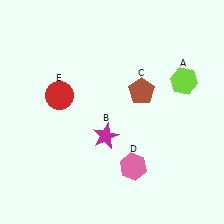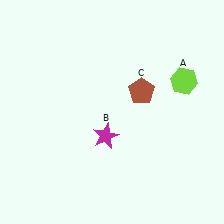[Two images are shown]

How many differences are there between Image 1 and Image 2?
There are 2 differences between the two images.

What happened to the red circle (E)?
The red circle (E) was removed in Image 2. It was in the top-left area of Image 1.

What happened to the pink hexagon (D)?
The pink hexagon (D) was removed in Image 2. It was in the bottom-right area of Image 1.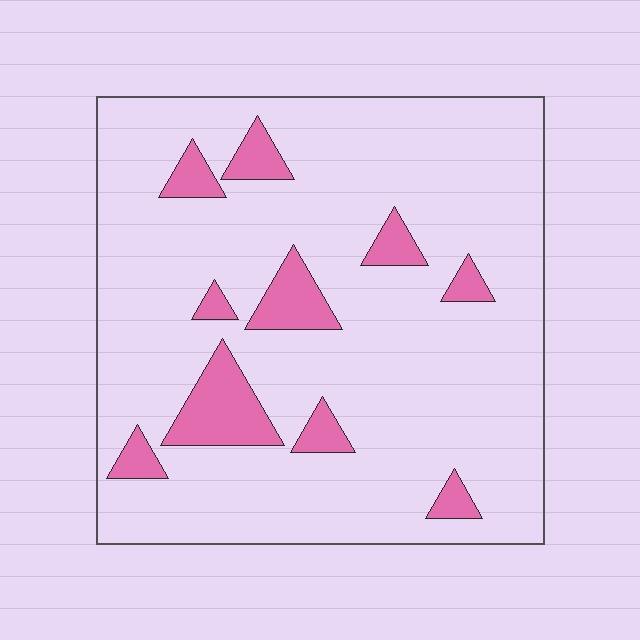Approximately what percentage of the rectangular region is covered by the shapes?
Approximately 15%.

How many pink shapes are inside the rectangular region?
10.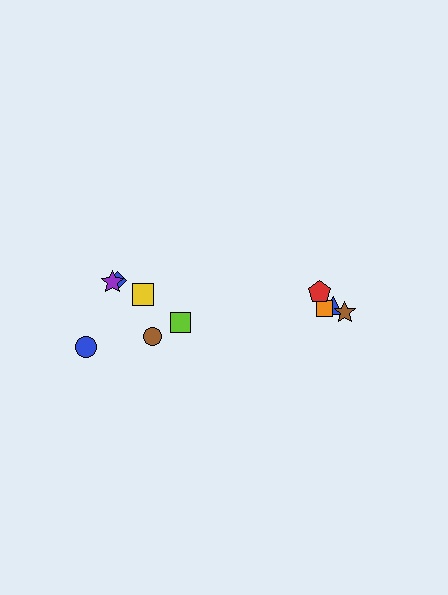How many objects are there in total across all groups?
There are 10 objects.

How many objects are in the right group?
There are 4 objects.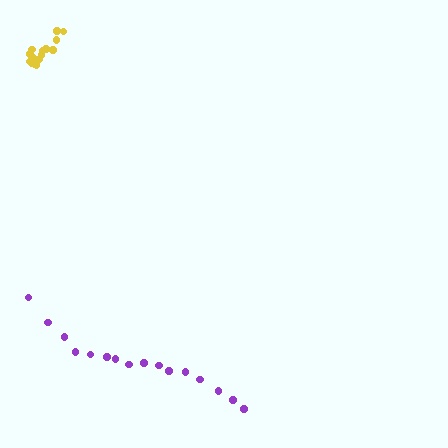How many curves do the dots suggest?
There are 2 distinct paths.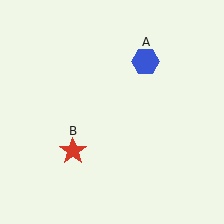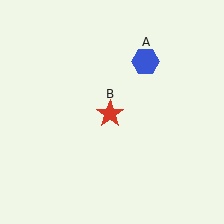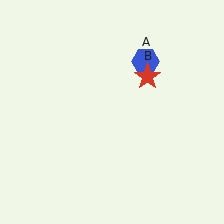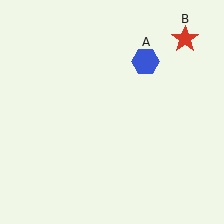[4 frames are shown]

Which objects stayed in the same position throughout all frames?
Blue hexagon (object A) remained stationary.